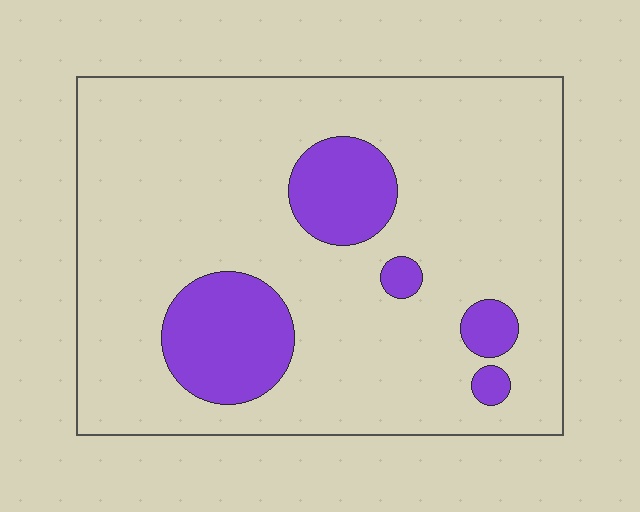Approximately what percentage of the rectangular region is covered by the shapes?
Approximately 15%.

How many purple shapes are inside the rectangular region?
5.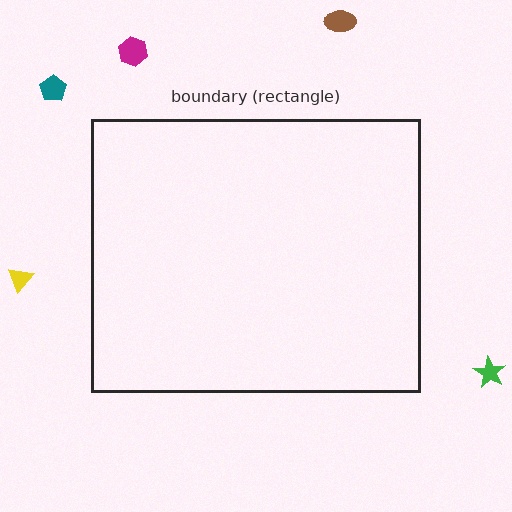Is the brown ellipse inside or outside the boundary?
Outside.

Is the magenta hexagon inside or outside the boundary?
Outside.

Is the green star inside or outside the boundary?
Outside.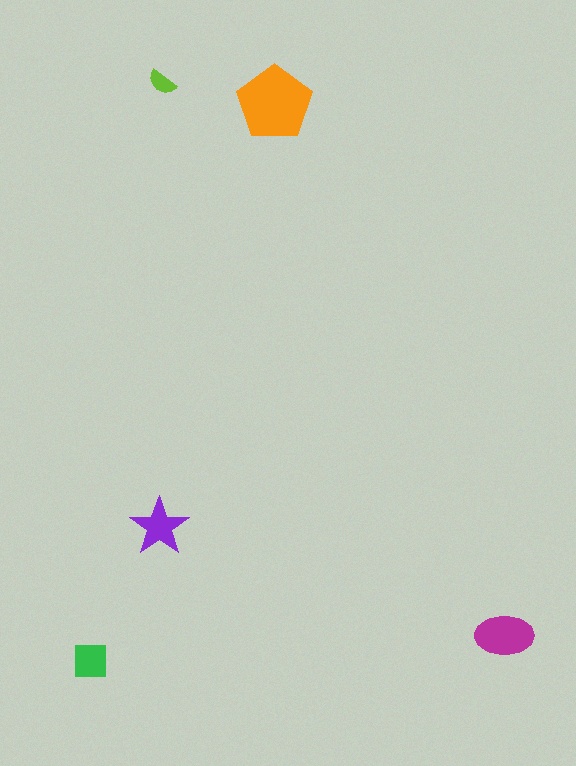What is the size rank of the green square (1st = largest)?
4th.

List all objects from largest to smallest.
The orange pentagon, the magenta ellipse, the purple star, the green square, the lime semicircle.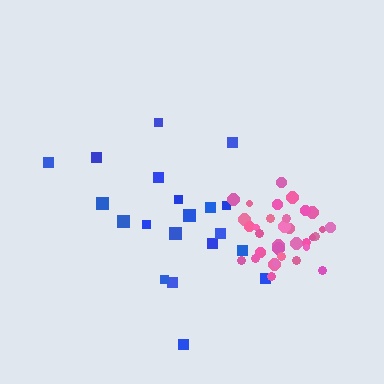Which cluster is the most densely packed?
Pink.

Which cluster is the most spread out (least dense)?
Blue.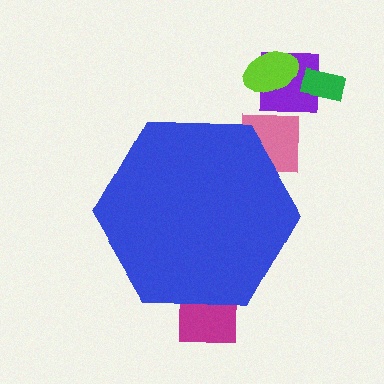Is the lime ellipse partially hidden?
No, the lime ellipse is fully visible.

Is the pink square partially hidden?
Yes, the pink square is partially hidden behind the blue hexagon.